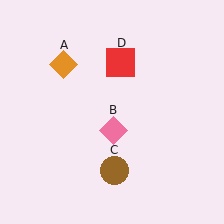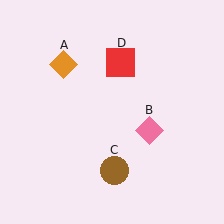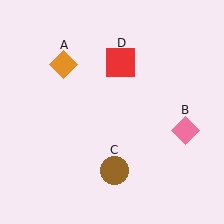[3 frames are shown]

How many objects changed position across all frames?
1 object changed position: pink diamond (object B).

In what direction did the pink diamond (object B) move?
The pink diamond (object B) moved right.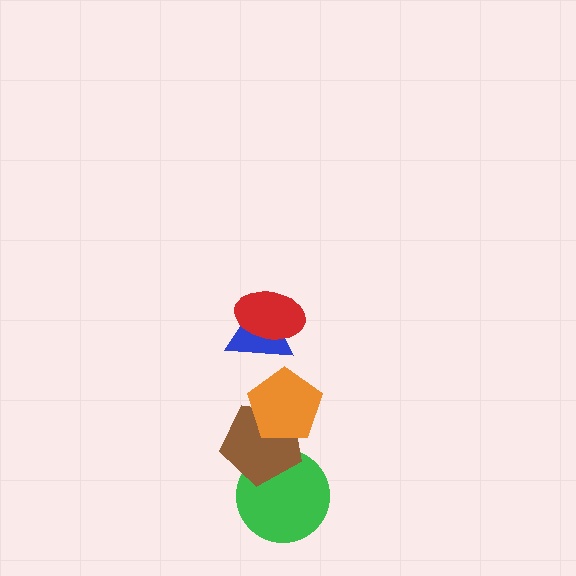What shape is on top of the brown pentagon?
The orange pentagon is on top of the brown pentagon.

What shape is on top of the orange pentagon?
The blue triangle is on top of the orange pentagon.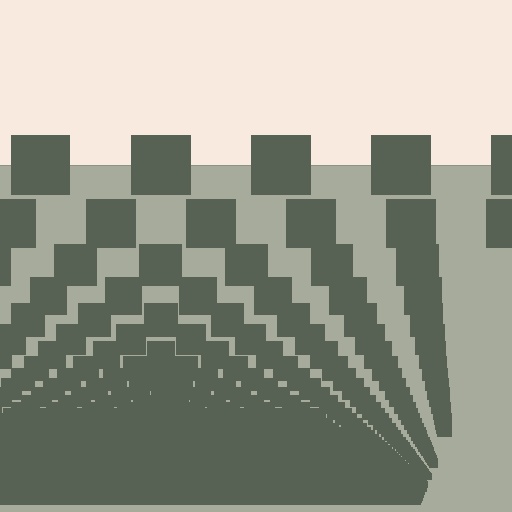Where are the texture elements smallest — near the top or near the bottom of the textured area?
Near the bottom.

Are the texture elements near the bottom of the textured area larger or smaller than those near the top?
Smaller. The gradient is inverted — elements near the bottom are smaller and denser.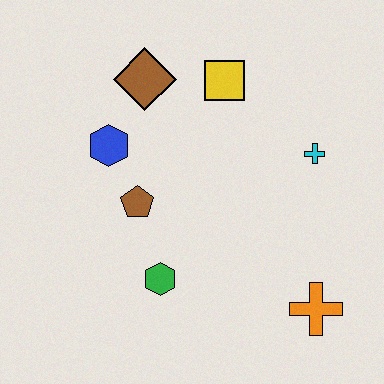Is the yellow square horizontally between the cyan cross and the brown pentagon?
Yes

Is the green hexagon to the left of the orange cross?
Yes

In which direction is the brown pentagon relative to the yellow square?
The brown pentagon is below the yellow square.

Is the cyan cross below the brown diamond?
Yes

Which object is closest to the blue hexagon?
The brown pentagon is closest to the blue hexagon.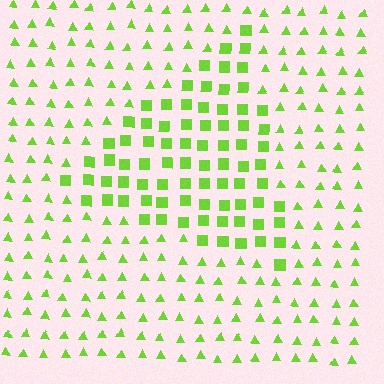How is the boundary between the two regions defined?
The boundary is defined by a change in element shape: squares inside vs. triangles outside. All elements share the same color and spacing.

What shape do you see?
I see a triangle.